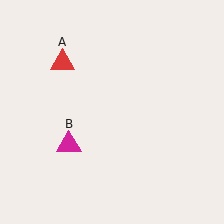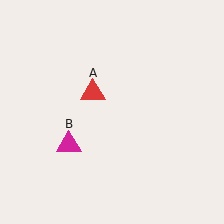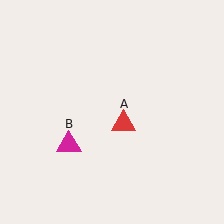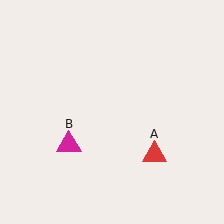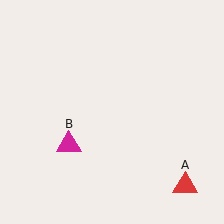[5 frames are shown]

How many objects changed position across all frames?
1 object changed position: red triangle (object A).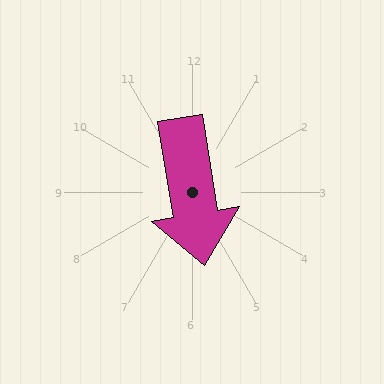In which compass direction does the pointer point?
South.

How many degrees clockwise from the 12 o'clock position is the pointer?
Approximately 171 degrees.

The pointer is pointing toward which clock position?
Roughly 6 o'clock.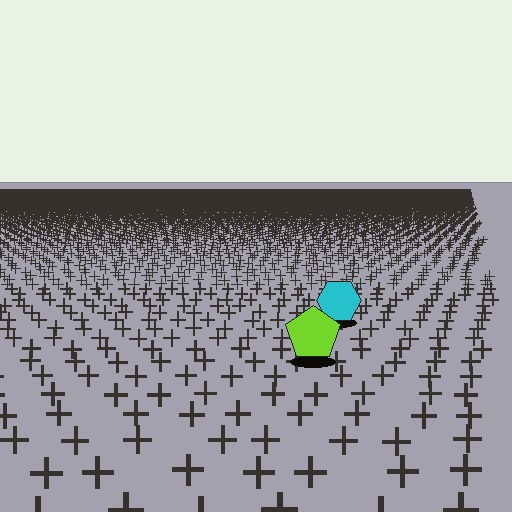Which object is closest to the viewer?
The lime pentagon is closest. The texture marks near it are larger and more spread out.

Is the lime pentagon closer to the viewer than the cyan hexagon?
Yes. The lime pentagon is closer — you can tell from the texture gradient: the ground texture is coarser near it.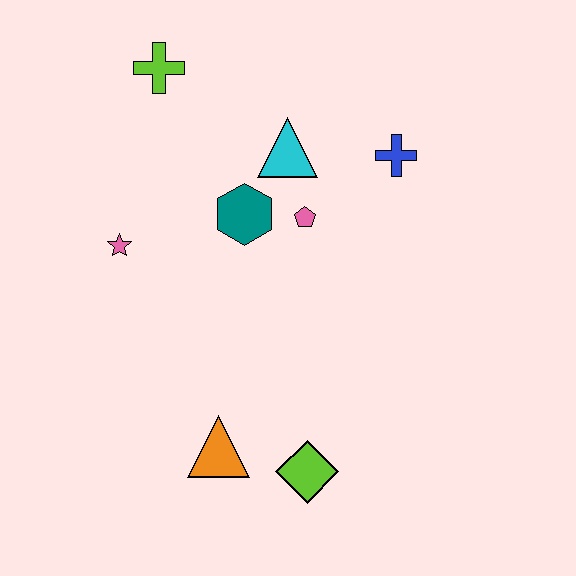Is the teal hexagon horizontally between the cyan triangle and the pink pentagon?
No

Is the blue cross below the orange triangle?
No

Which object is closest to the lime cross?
The cyan triangle is closest to the lime cross.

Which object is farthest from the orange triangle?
The lime cross is farthest from the orange triangle.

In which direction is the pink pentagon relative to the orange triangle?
The pink pentagon is above the orange triangle.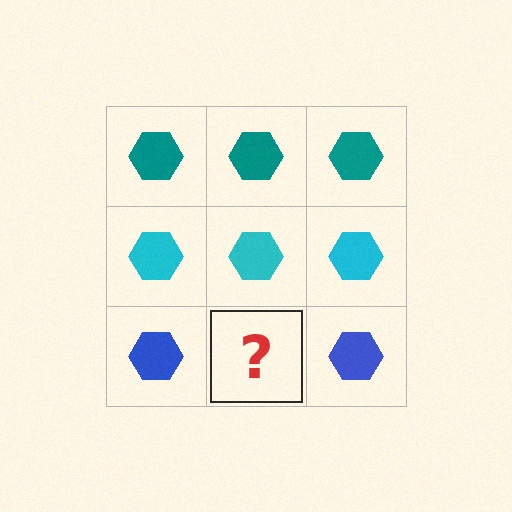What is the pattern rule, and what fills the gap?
The rule is that each row has a consistent color. The gap should be filled with a blue hexagon.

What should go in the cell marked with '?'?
The missing cell should contain a blue hexagon.